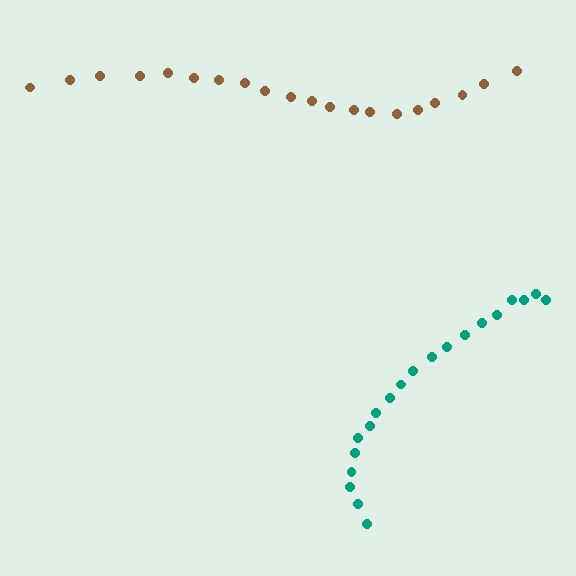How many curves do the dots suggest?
There are 2 distinct paths.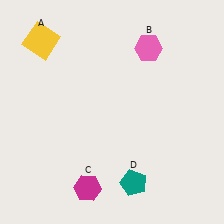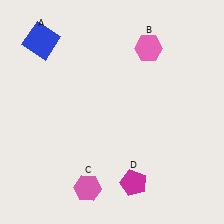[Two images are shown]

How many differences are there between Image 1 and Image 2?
There are 3 differences between the two images.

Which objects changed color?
A changed from yellow to blue. C changed from magenta to pink. D changed from teal to magenta.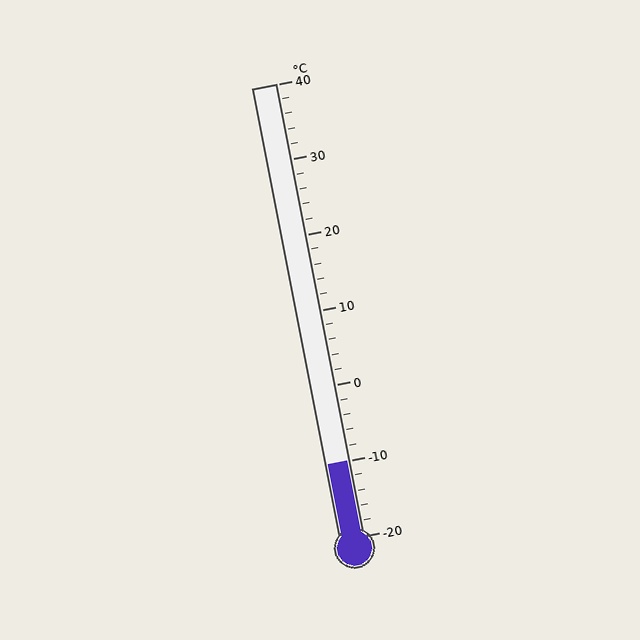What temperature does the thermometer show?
The thermometer shows approximately -10°C.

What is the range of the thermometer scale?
The thermometer scale ranges from -20°C to 40°C.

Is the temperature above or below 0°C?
The temperature is below 0°C.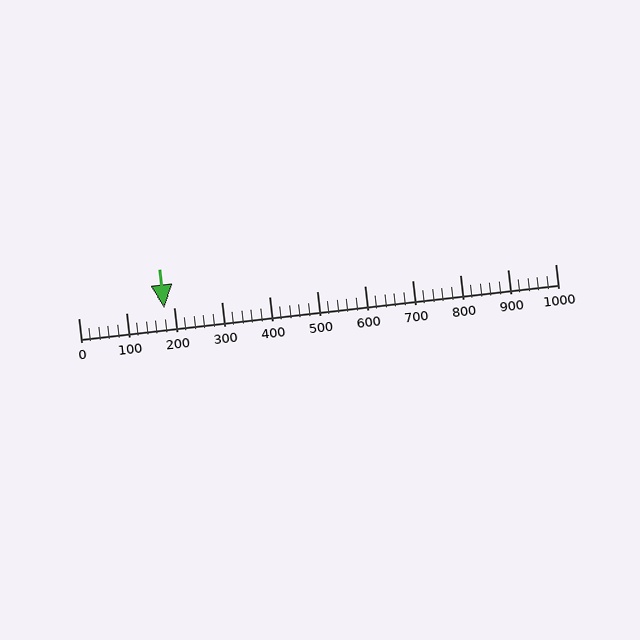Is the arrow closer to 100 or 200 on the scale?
The arrow is closer to 200.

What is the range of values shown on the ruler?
The ruler shows values from 0 to 1000.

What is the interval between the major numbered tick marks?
The major tick marks are spaced 100 units apart.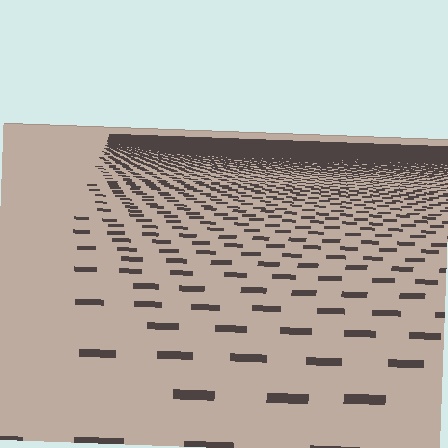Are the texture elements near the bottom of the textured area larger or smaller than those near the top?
Larger. Near the bottom, elements are closer to the viewer and appear at a bigger on-screen size.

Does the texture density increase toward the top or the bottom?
Density increases toward the top.